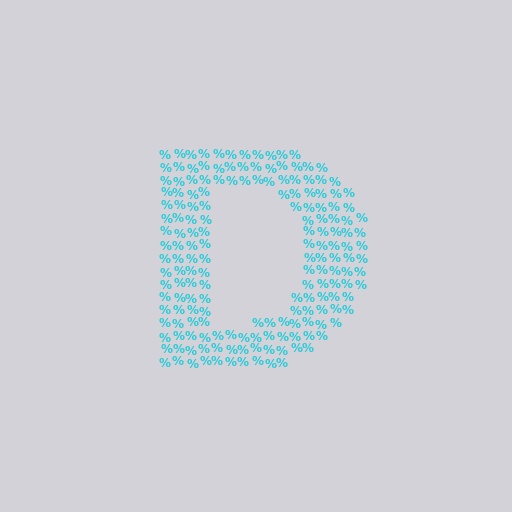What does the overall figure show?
The overall figure shows the letter D.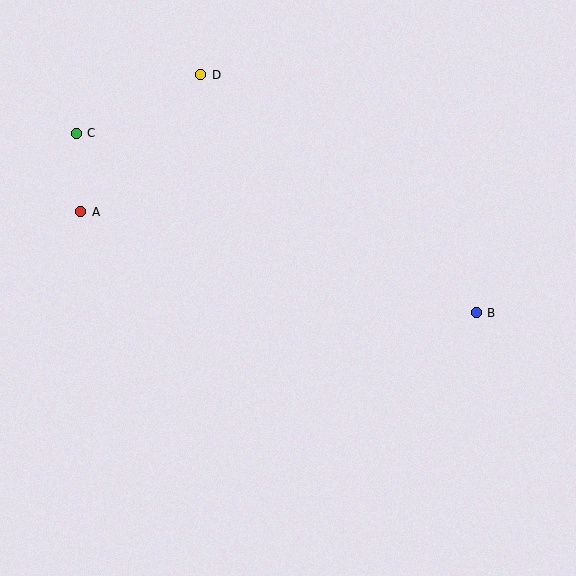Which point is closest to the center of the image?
Point B at (476, 313) is closest to the center.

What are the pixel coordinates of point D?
Point D is at (201, 75).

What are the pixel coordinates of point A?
Point A is at (81, 212).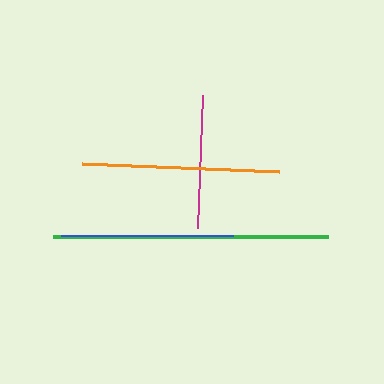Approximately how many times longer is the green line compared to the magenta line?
The green line is approximately 2.1 times the length of the magenta line.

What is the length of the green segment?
The green segment is approximately 276 pixels long.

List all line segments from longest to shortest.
From longest to shortest: green, orange, blue, magenta.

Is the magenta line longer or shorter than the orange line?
The orange line is longer than the magenta line.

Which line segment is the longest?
The green line is the longest at approximately 276 pixels.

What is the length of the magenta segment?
The magenta segment is approximately 133 pixels long.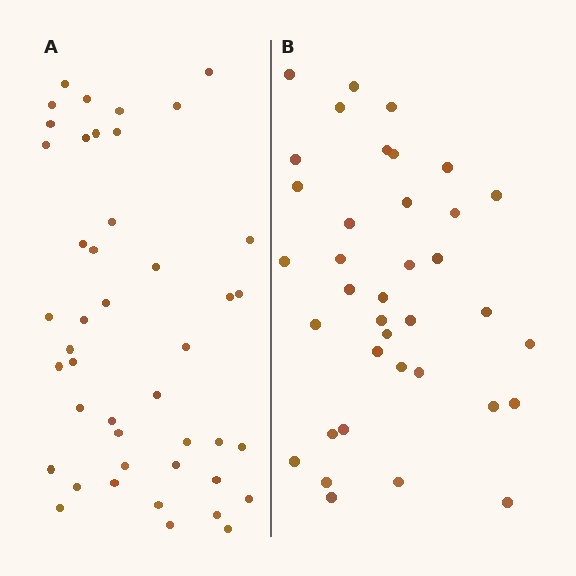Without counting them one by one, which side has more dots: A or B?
Region A (the left region) has more dots.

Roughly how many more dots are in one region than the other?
Region A has roughly 8 or so more dots than region B.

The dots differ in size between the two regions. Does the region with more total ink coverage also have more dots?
No. Region B has more total ink coverage because its dots are larger, but region A actually contains more individual dots. Total area can be misleading — the number of items is what matters here.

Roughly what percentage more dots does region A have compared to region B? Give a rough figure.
About 20% more.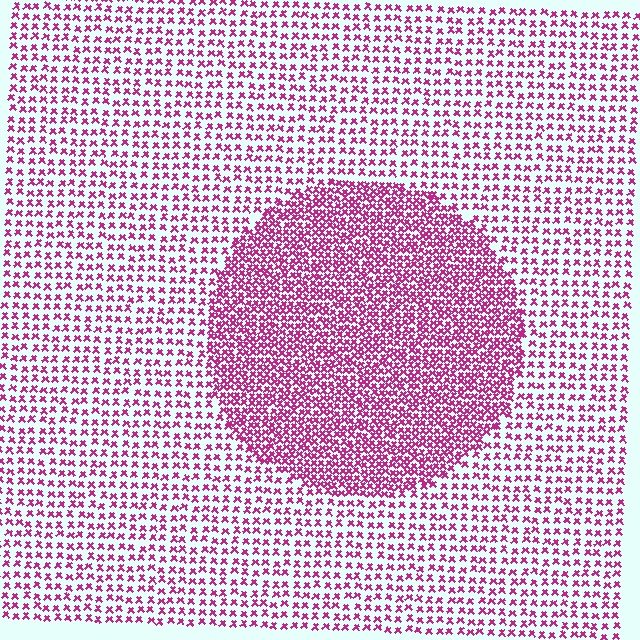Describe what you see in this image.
The image contains small magenta elements arranged at two different densities. A circle-shaped region is visible where the elements are more densely packed than the surrounding area.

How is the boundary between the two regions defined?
The boundary is defined by a change in element density (approximately 2.1x ratio). All elements are the same color, size, and shape.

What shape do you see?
I see a circle.